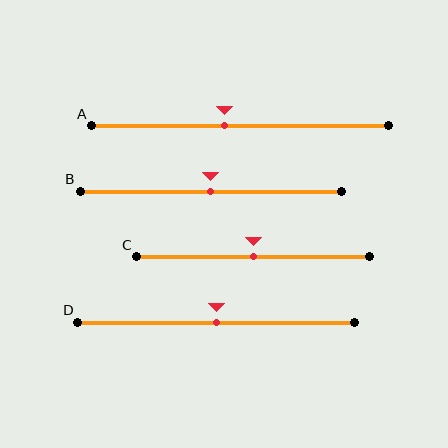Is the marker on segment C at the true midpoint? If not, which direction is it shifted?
Yes, the marker on segment C is at the true midpoint.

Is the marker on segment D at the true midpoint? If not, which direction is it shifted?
Yes, the marker on segment D is at the true midpoint.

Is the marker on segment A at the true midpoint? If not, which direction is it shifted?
No, the marker on segment A is shifted to the left by about 5% of the segment length.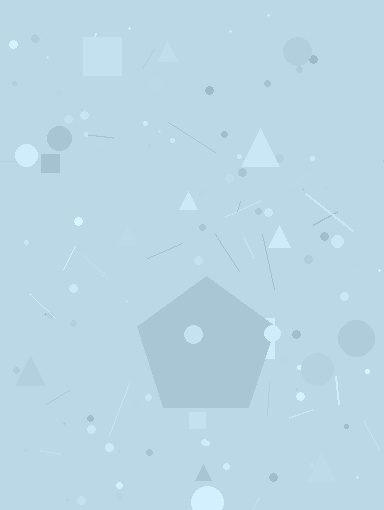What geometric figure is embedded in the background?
A pentagon is embedded in the background.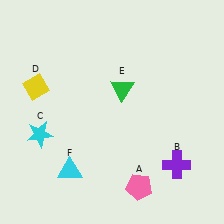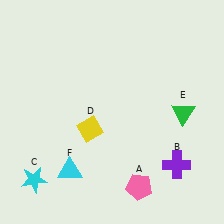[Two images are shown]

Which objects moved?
The objects that moved are: the cyan star (C), the yellow diamond (D), the green triangle (E).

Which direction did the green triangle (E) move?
The green triangle (E) moved right.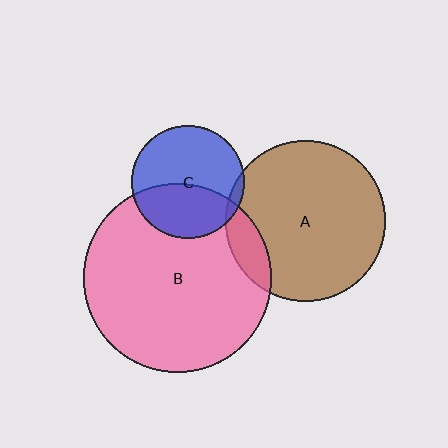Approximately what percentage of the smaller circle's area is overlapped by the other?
Approximately 40%.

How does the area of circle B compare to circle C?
Approximately 2.8 times.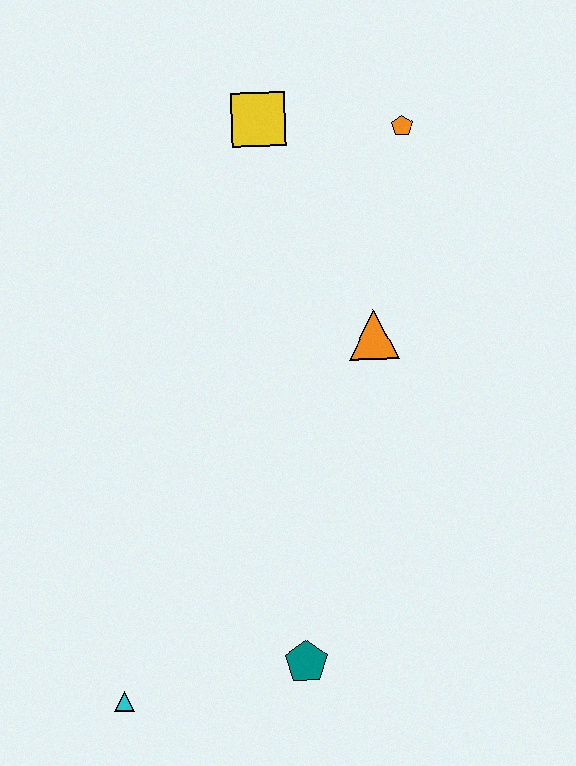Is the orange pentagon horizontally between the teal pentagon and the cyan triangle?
No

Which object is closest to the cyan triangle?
The teal pentagon is closest to the cyan triangle.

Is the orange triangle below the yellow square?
Yes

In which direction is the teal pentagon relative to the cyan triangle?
The teal pentagon is to the right of the cyan triangle.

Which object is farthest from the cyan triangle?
The orange pentagon is farthest from the cyan triangle.